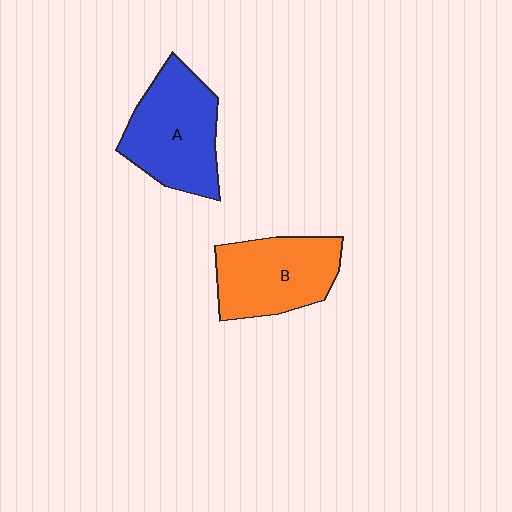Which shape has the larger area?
Shape A (blue).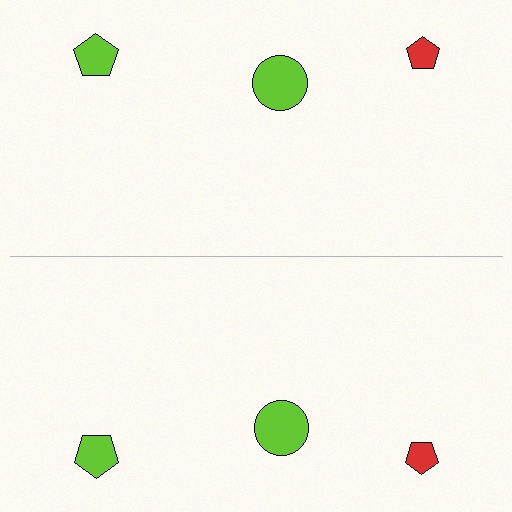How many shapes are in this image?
There are 6 shapes in this image.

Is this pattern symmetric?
Yes, this pattern has bilateral (reflection) symmetry.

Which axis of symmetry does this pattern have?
The pattern has a horizontal axis of symmetry running through the center of the image.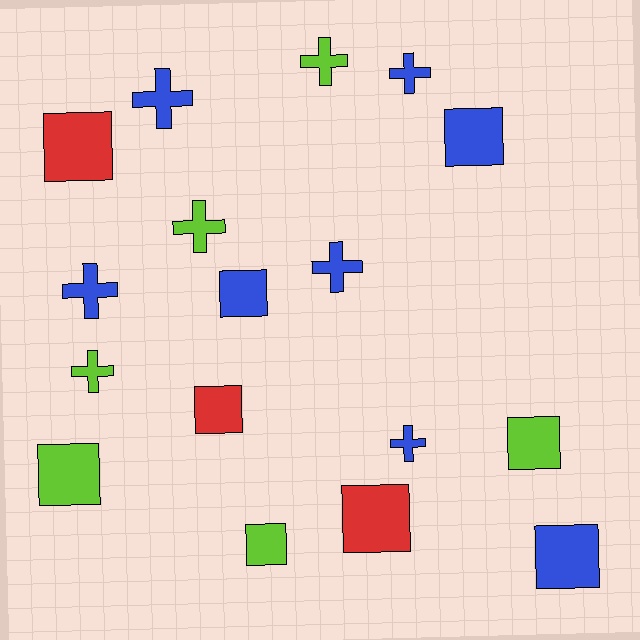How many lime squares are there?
There are 3 lime squares.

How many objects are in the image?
There are 17 objects.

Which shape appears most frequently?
Square, with 9 objects.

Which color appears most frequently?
Blue, with 8 objects.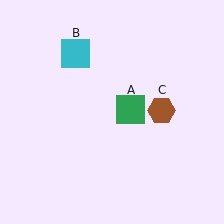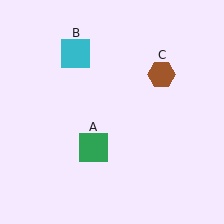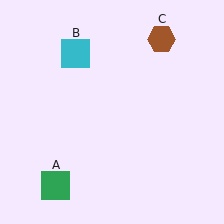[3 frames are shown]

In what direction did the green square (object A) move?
The green square (object A) moved down and to the left.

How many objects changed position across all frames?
2 objects changed position: green square (object A), brown hexagon (object C).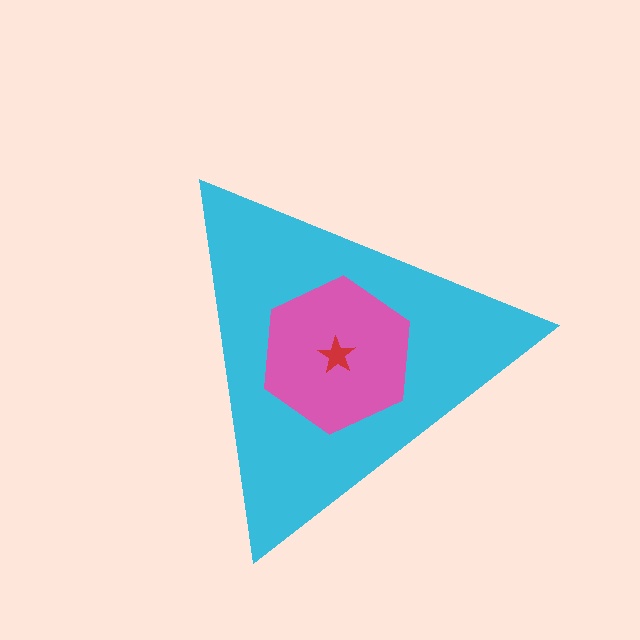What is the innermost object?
The red star.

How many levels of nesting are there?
3.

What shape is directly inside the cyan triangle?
The pink hexagon.